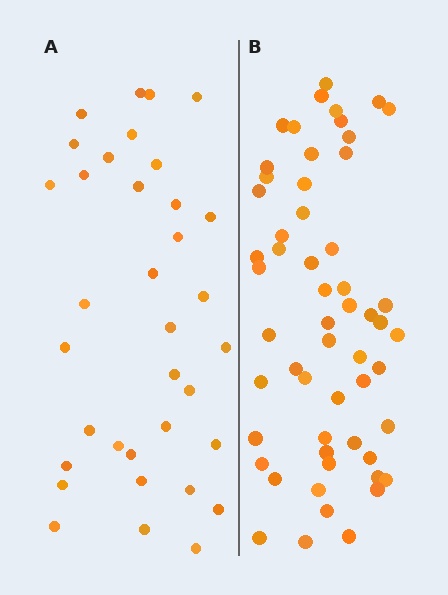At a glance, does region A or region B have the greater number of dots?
Region B (the right region) has more dots.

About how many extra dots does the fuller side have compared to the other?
Region B has approximately 20 more dots than region A.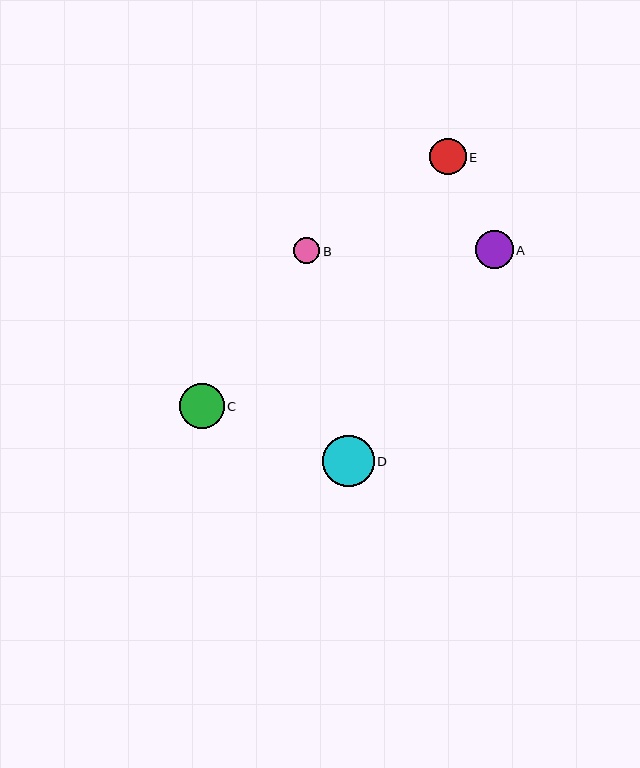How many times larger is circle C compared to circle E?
Circle C is approximately 1.2 times the size of circle E.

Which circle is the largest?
Circle D is the largest with a size of approximately 51 pixels.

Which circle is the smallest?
Circle B is the smallest with a size of approximately 26 pixels.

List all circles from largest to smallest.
From largest to smallest: D, C, A, E, B.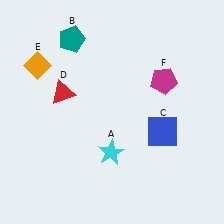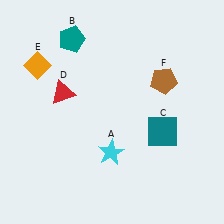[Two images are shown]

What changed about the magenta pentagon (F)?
In Image 1, F is magenta. In Image 2, it changed to brown.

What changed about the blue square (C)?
In Image 1, C is blue. In Image 2, it changed to teal.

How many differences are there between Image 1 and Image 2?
There are 2 differences between the two images.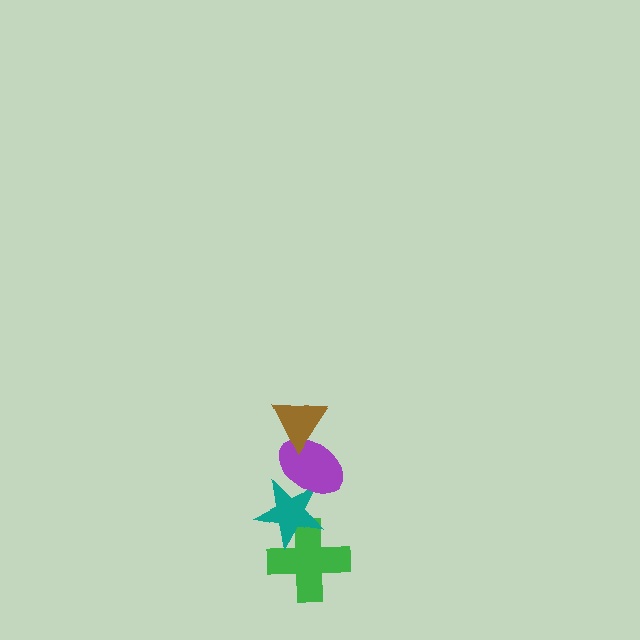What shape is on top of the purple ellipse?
The brown triangle is on top of the purple ellipse.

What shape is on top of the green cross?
The teal star is on top of the green cross.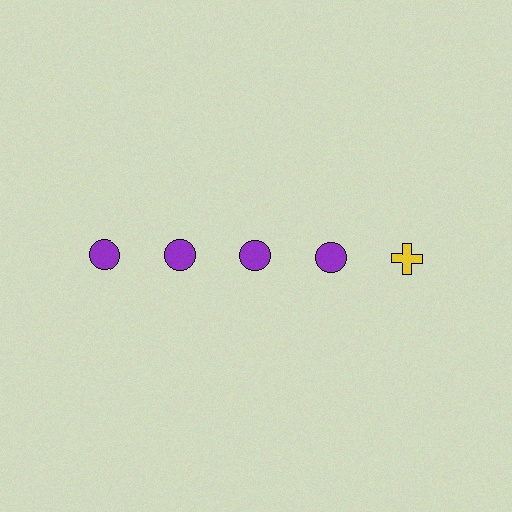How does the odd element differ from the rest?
It differs in both color (yellow instead of purple) and shape (cross instead of circle).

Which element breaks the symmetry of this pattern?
The yellow cross in the top row, rightmost column breaks the symmetry. All other shapes are purple circles.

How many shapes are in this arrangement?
There are 5 shapes arranged in a grid pattern.